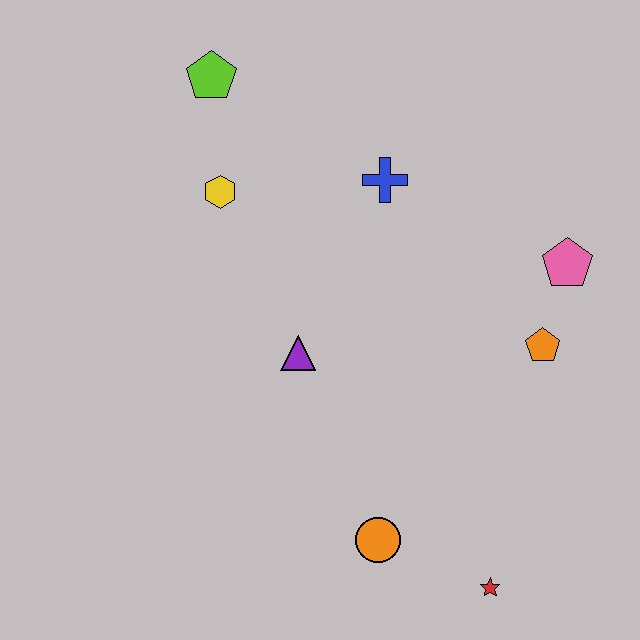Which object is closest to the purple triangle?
The yellow hexagon is closest to the purple triangle.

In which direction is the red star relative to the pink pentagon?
The red star is below the pink pentagon.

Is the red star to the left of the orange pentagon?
Yes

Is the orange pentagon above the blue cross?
No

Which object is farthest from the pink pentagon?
The lime pentagon is farthest from the pink pentagon.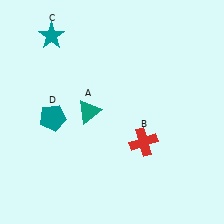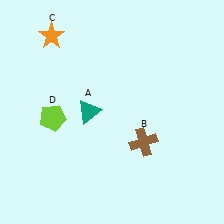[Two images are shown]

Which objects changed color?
B changed from red to brown. C changed from teal to orange. D changed from teal to lime.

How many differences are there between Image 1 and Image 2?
There are 3 differences between the two images.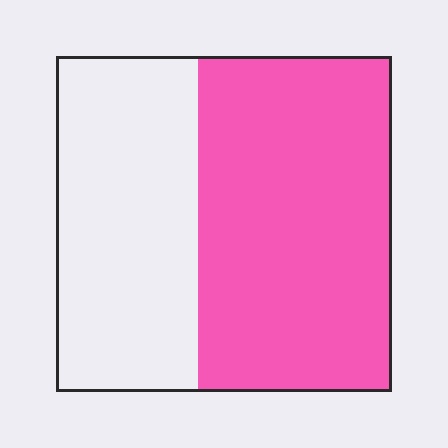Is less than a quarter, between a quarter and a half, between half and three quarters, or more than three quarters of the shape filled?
Between half and three quarters.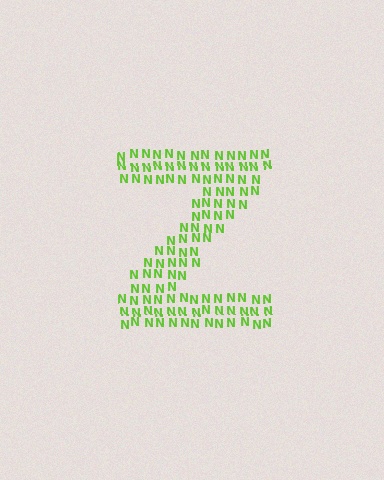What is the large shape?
The large shape is the letter Z.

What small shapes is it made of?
It is made of small letter N's.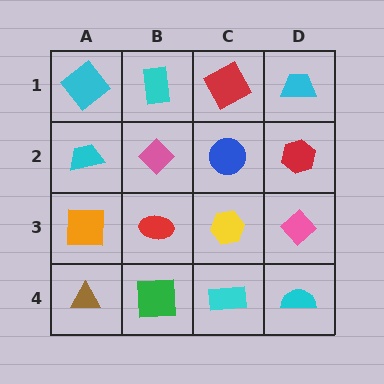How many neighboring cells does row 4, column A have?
2.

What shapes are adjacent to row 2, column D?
A cyan trapezoid (row 1, column D), a pink diamond (row 3, column D), a blue circle (row 2, column C).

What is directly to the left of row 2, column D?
A blue circle.